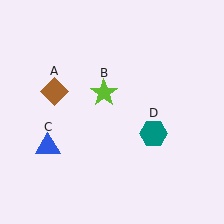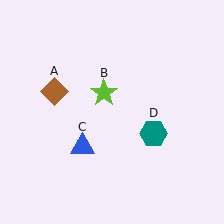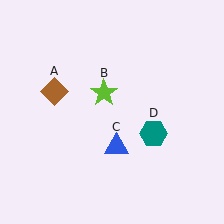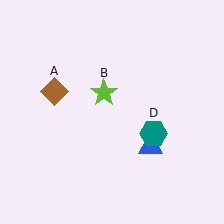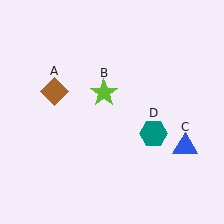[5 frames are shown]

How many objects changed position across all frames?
1 object changed position: blue triangle (object C).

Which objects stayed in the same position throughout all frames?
Brown diamond (object A) and lime star (object B) and teal hexagon (object D) remained stationary.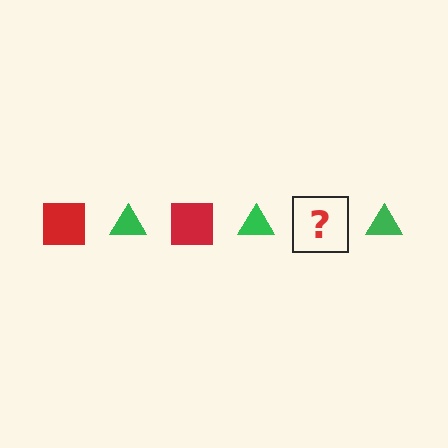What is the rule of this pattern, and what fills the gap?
The rule is that the pattern alternates between red square and green triangle. The gap should be filled with a red square.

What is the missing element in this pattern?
The missing element is a red square.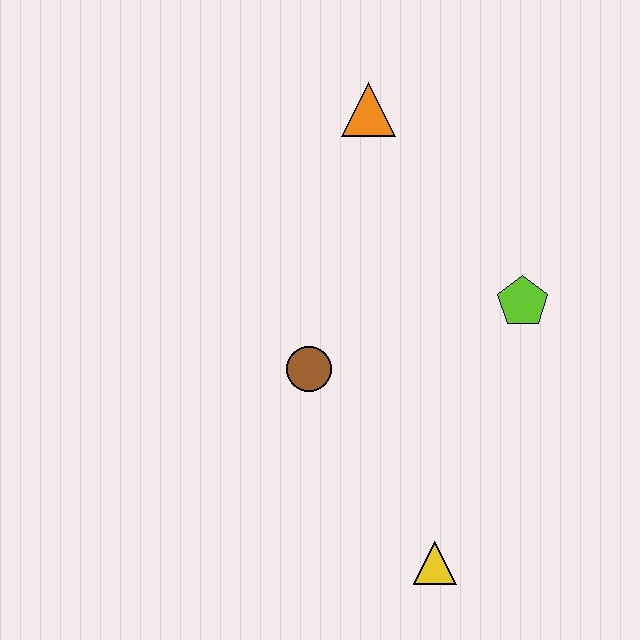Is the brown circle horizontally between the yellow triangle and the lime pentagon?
No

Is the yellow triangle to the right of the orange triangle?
Yes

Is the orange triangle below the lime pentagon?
No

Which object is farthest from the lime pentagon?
The yellow triangle is farthest from the lime pentagon.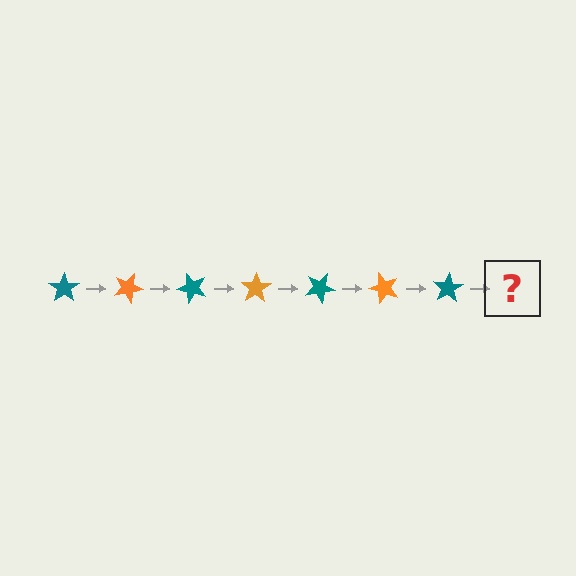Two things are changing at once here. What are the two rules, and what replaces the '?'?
The two rules are that it rotates 25 degrees each step and the color cycles through teal and orange. The '?' should be an orange star, rotated 175 degrees from the start.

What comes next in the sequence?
The next element should be an orange star, rotated 175 degrees from the start.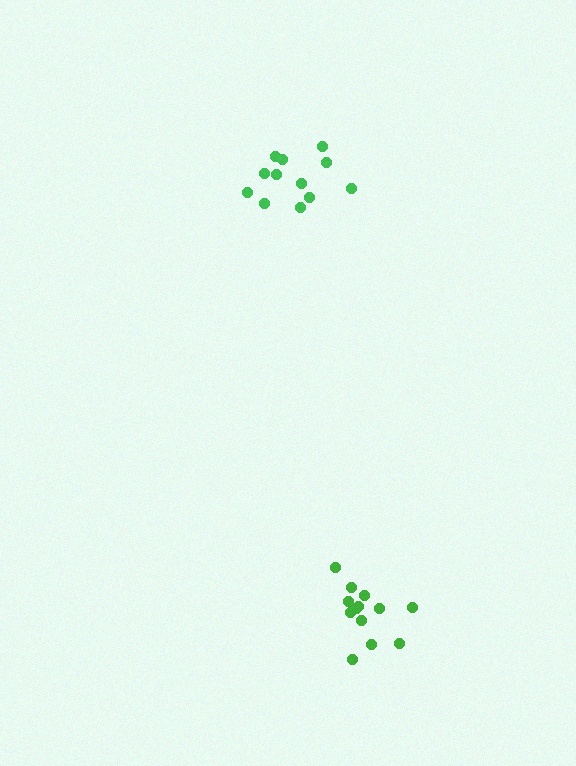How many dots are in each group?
Group 1: 13 dots, Group 2: 12 dots (25 total).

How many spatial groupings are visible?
There are 2 spatial groupings.